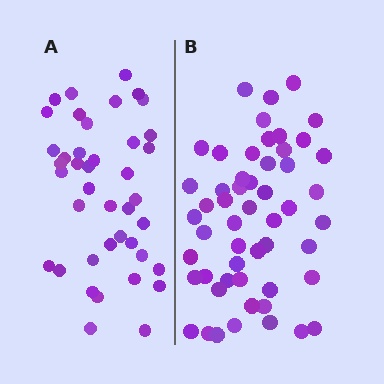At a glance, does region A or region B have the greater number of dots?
Region B (the right region) has more dots.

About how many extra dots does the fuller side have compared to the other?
Region B has roughly 12 or so more dots than region A.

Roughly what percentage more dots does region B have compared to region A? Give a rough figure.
About 30% more.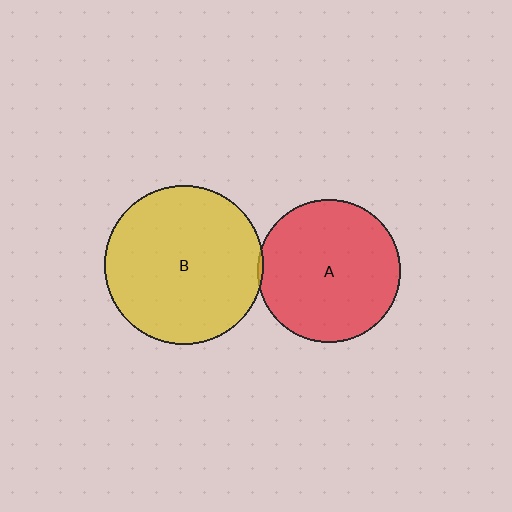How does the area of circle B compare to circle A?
Approximately 1.2 times.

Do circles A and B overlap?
Yes.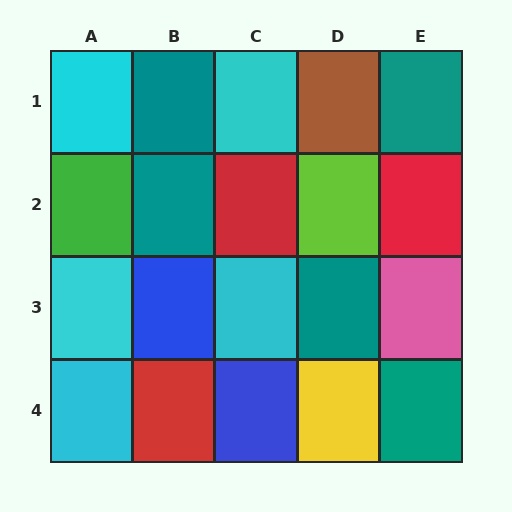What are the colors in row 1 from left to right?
Cyan, teal, cyan, brown, teal.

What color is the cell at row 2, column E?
Red.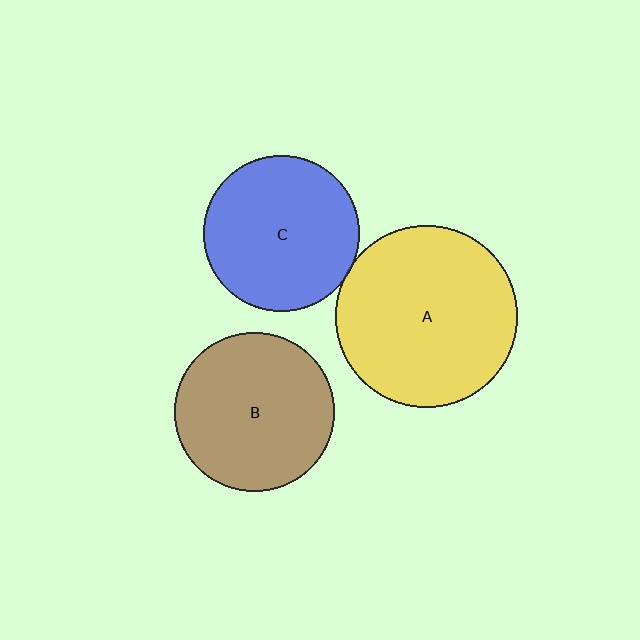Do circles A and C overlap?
Yes.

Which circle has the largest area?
Circle A (yellow).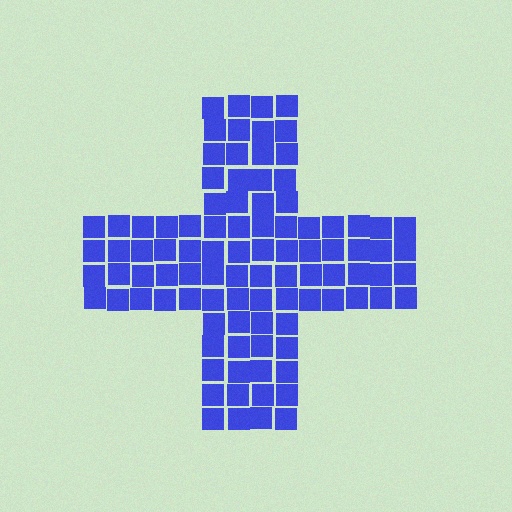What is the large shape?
The large shape is a cross.